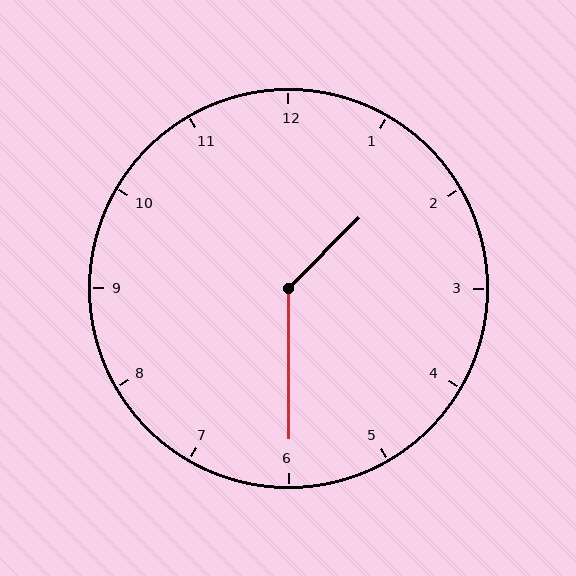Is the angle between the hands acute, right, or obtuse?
It is obtuse.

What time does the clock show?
1:30.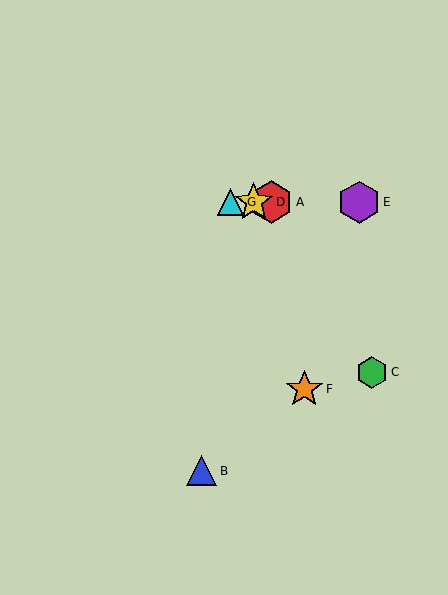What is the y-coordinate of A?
Object A is at y≈202.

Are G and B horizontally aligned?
No, G is at y≈202 and B is at y≈471.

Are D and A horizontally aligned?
Yes, both are at y≈202.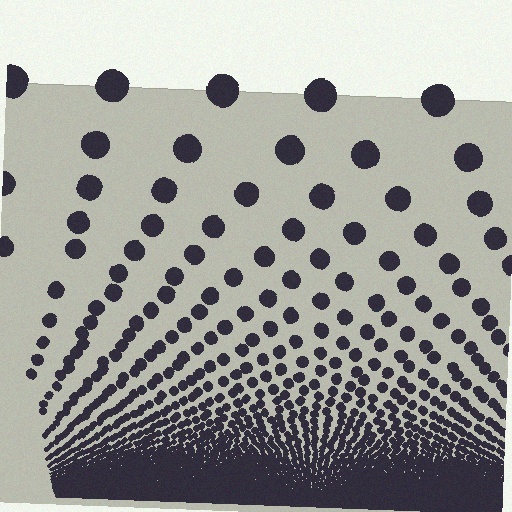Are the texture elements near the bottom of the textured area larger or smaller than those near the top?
Smaller. The gradient is inverted — elements near the bottom are smaller and denser.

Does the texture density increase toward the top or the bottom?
Density increases toward the bottom.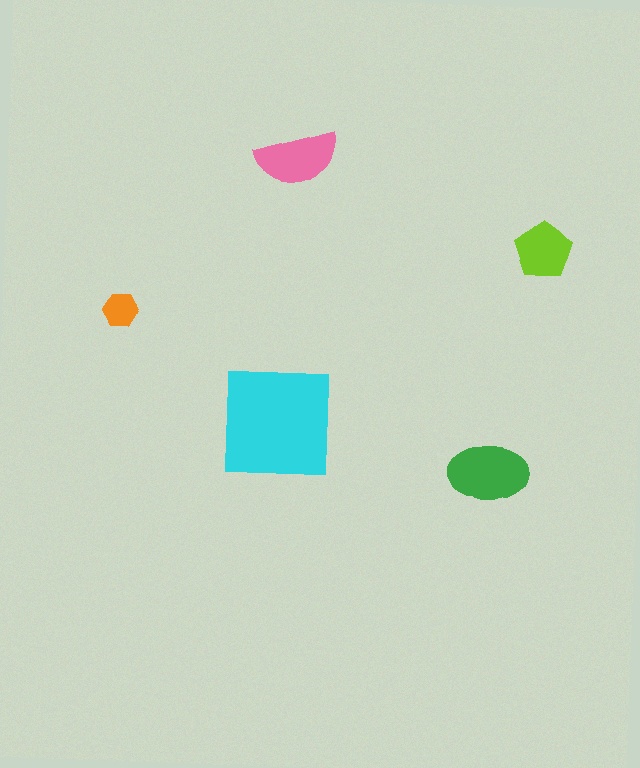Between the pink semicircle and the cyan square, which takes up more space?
The cyan square.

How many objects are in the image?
There are 5 objects in the image.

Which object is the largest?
The cyan square.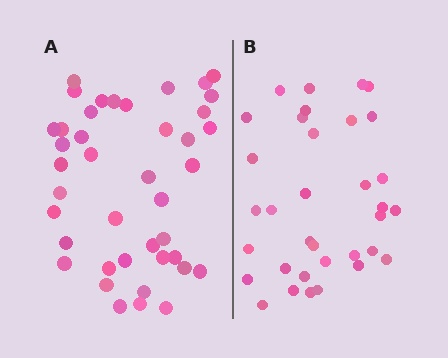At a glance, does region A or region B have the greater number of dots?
Region A (the left region) has more dots.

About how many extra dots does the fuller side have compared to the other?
Region A has roughly 8 or so more dots than region B.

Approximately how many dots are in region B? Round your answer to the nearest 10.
About 30 dots. (The exact count is 34, which rounds to 30.)